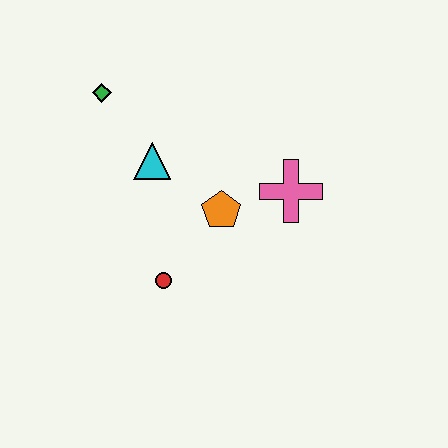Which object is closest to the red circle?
The orange pentagon is closest to the red circle.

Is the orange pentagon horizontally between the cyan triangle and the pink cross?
Yes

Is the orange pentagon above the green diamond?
No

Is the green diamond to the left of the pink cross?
Yes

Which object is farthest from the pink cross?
The green diamond is farthest from the pink cross.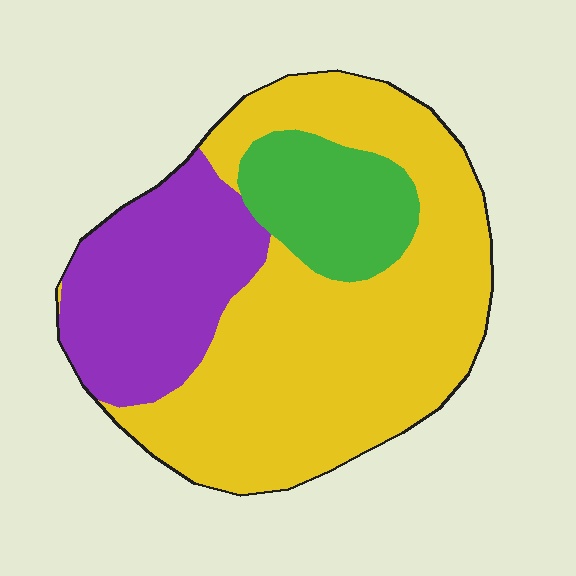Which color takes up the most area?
Yellow, at roughly 60%.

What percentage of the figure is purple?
Purple takes up about one quarter (1/4) of the figure.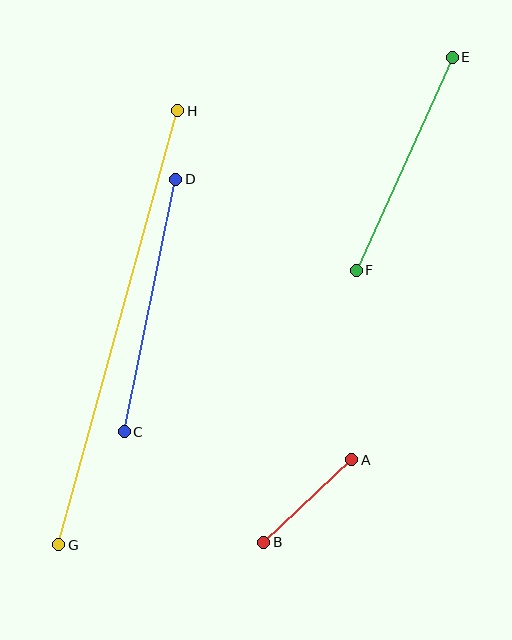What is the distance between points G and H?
The distance is approximately 450 pixels.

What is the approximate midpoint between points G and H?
The midpoint is at approximately (118, 328) pixels.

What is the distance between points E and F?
The distance is approximately 234 pixels.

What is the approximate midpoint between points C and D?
The midpoint is at approximately (150, 306) pixels.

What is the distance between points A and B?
The distance is approximately 120 pixels.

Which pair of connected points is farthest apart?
Points G and H are farthest apart.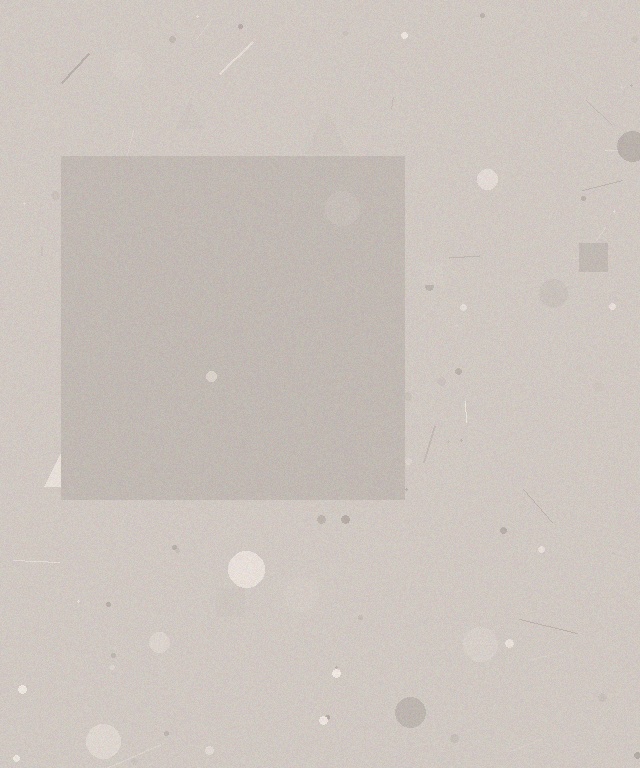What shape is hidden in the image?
A square is hidden in the image.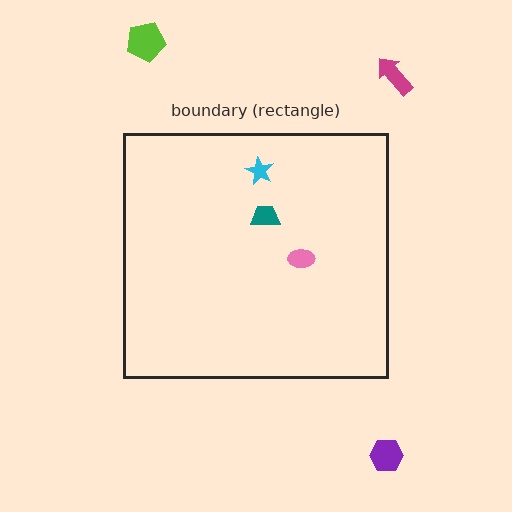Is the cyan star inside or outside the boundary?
Inside.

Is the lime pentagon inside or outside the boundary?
Outside.